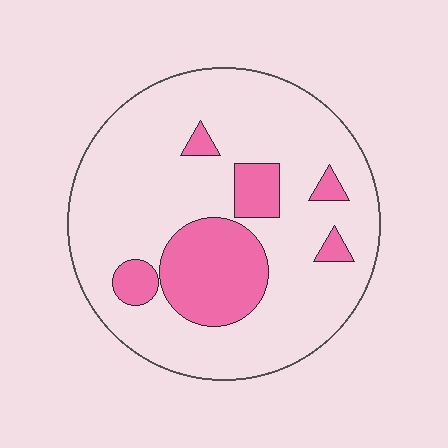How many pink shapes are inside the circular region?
6.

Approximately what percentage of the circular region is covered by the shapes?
Approximately 20%.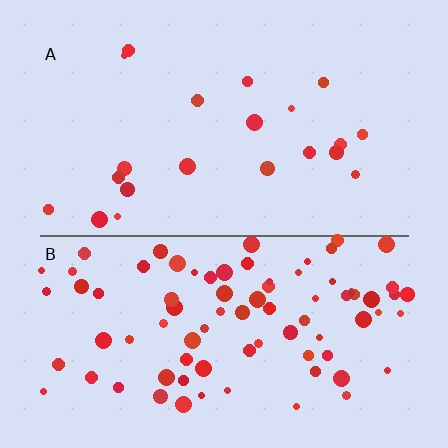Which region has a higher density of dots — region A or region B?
B (the bottom).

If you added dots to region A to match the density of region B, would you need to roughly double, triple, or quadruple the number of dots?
Approximately quadruple.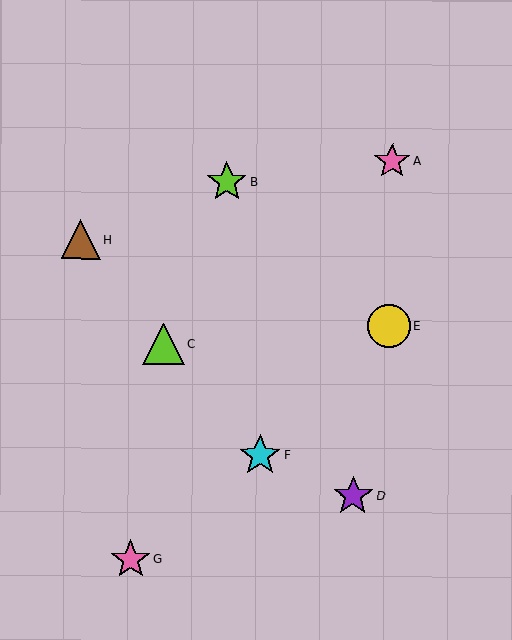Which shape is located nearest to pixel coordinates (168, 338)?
The lime triangle (labeled C) at (163, 344) is nearest to that location.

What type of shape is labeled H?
Shape H is a brown triangle.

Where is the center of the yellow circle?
The center of the yellow circle is at (389, 326).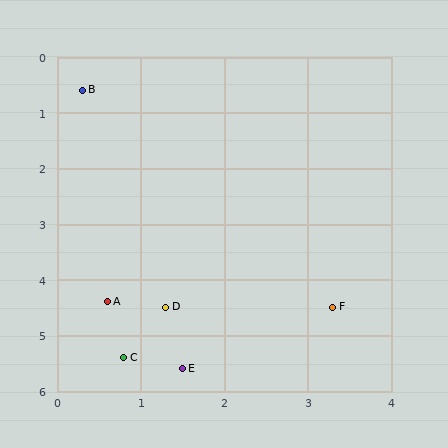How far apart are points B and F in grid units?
Points B and F are about 4.9 grid units apart.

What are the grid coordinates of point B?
Point B is at approximately (0.3, 0.6).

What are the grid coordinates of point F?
Point F is at approximately (3.3, 4.5).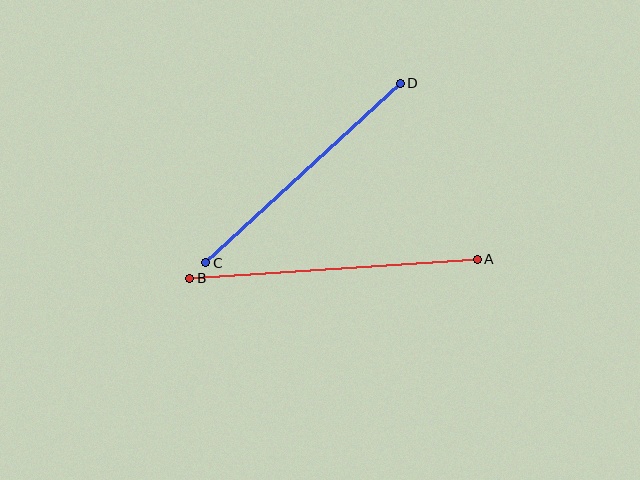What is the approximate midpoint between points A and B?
The midpoint is at approximately (333, 269) pixels.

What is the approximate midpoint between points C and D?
The midpoint is at approximately (303, 173) pixels.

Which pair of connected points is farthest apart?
Points A and B are farthest apart.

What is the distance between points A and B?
The distance is approximately 288 pixels.